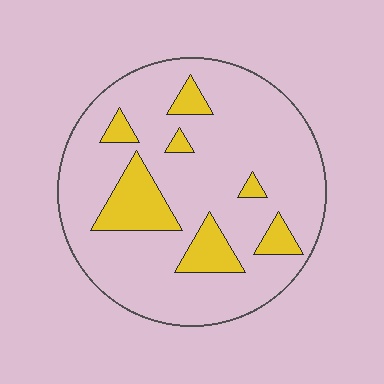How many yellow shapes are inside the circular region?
7.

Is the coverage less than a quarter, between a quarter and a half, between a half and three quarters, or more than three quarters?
Less than a quarter.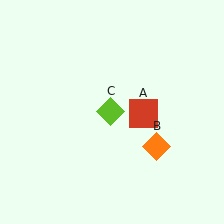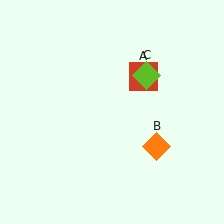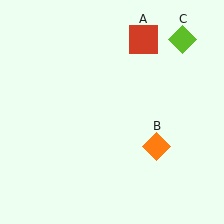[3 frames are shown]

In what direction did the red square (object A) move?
The red square (object A) moved up.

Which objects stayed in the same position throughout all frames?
Orange diamond (object B) remained stationary.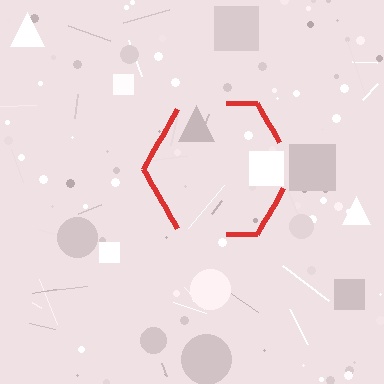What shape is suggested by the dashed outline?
The dashed outline suggests a hexagon.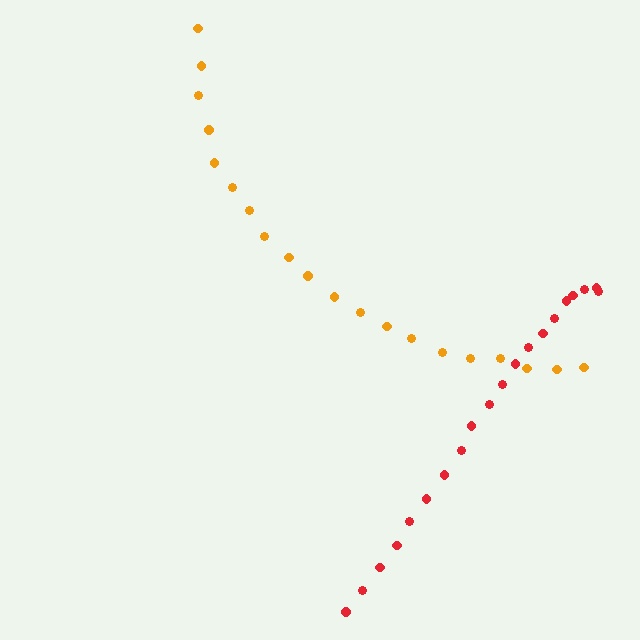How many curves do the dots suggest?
There are 2 distinct paths.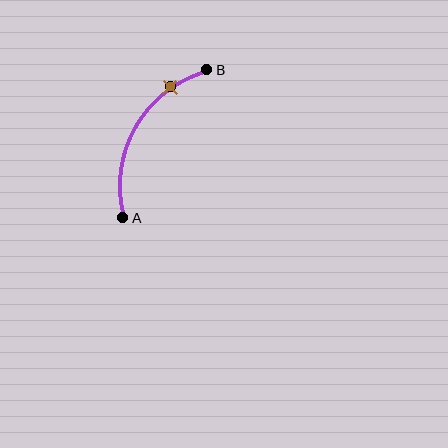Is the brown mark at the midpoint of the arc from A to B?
No. The brown mark lies on the arc but is closer to endpoint B. The arc midpoint would be at the point on the curve equidistant along the arc from both A and B.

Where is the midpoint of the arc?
The arc midpoint is the point on the curve farthest from the straight line joining A and B. It sits to the left of that line.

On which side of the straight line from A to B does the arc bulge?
The arc bulges to the left of the straight line connecting A and B.